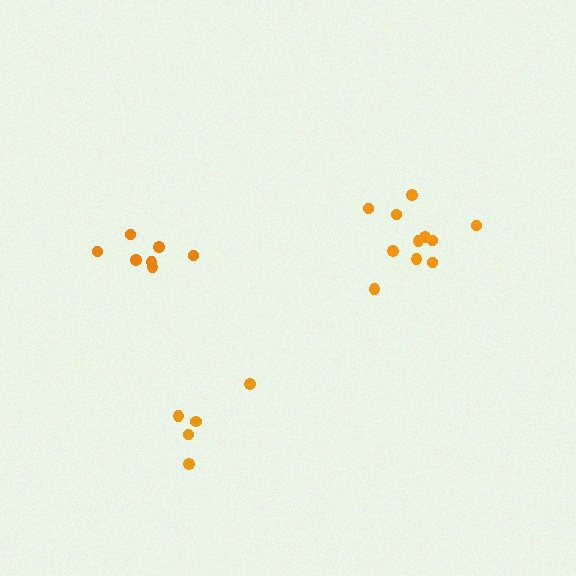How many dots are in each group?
Group 1: 7 dots, Group 2: 11 dots, Group 3: 5 dots (23 total).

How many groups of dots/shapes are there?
There are 3 groups.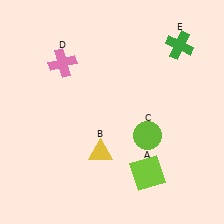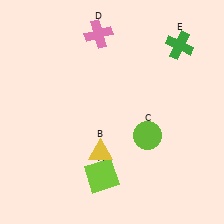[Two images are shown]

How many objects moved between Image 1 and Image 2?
2 objects moved between the two images.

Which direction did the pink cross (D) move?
The pink cross (D) moved right.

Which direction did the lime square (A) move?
The lime square (A) moved left.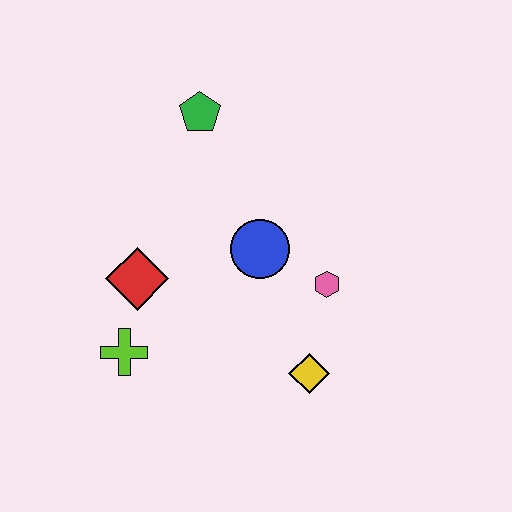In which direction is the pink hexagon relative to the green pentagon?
The pink hexagon is below the green pentagon.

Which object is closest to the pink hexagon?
The blue circle is closest to the pink hexagon.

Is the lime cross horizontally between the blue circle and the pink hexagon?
No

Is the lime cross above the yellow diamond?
Yes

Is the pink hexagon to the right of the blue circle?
Yes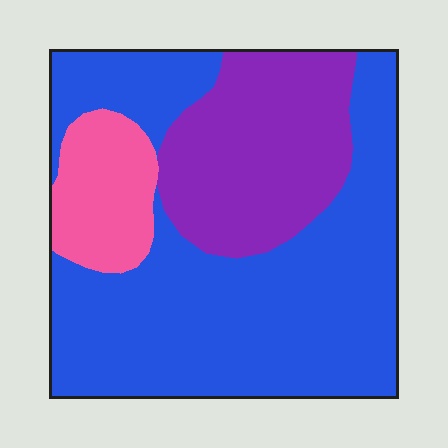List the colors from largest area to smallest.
From largest to smallest: blue, purple, pink.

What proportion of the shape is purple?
Purple takes up about one quarter (1/4) of the shape.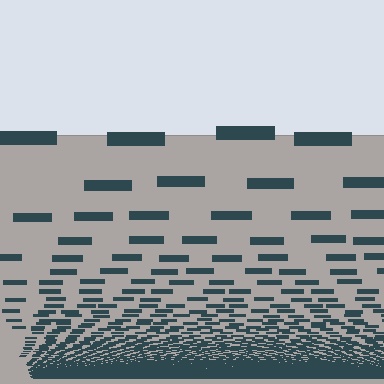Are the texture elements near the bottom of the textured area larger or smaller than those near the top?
Smaller. The gradient is inverted — elements near the bottom are smaller and denser.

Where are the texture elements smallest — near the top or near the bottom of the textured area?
Near the bottom.